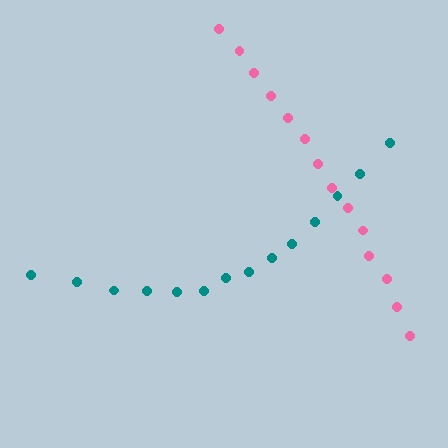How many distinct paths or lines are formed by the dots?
There are 2 distinct paths.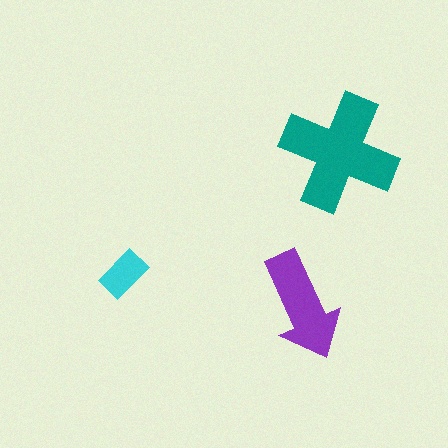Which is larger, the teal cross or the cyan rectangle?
The teal cross.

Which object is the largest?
The teal cross.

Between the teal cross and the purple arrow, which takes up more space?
The teal cross.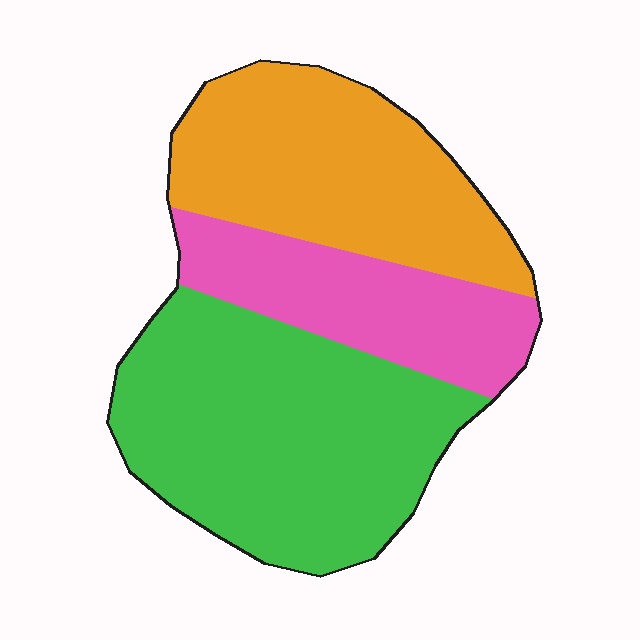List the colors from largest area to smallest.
From largest to smallest: green, orange, pink.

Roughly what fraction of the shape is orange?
Orange covers about 35% of the shape.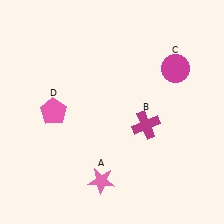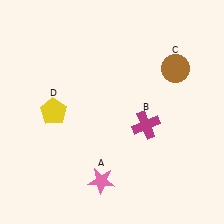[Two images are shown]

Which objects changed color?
C changed from magenta to brown. D changed from pink to yellow.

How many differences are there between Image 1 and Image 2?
There are 2 differences between the two images.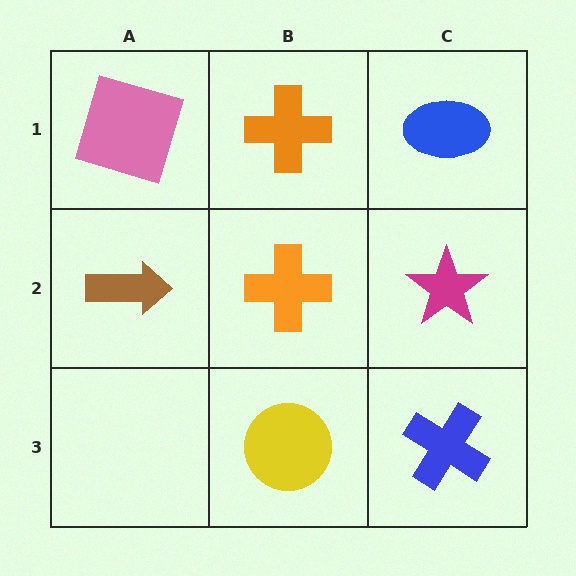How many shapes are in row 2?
3 shapes.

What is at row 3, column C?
A blue cross.